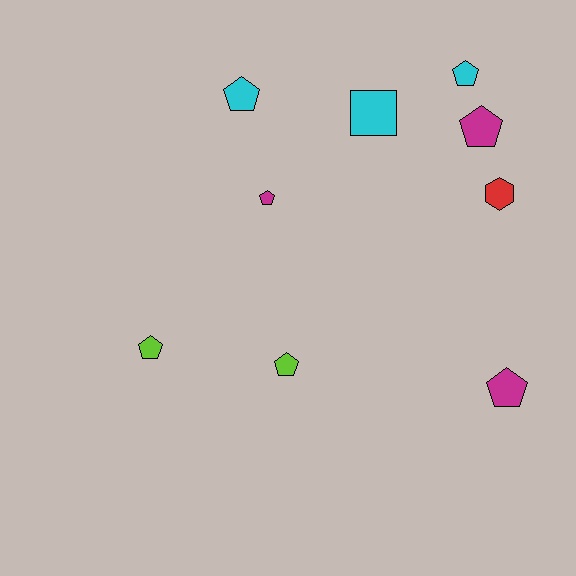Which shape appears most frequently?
Pentagon, with 7 objects.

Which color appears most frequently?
Magenta, with 3 objects.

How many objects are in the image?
There are 9 objects.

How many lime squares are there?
There are no lime squares.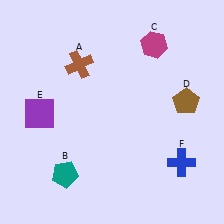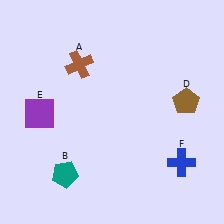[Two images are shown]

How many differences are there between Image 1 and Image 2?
There is 1 difference between the two images.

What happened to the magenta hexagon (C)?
The magenta hexagon (C) was removed in Image 2. It was in the top-right area of Image 1.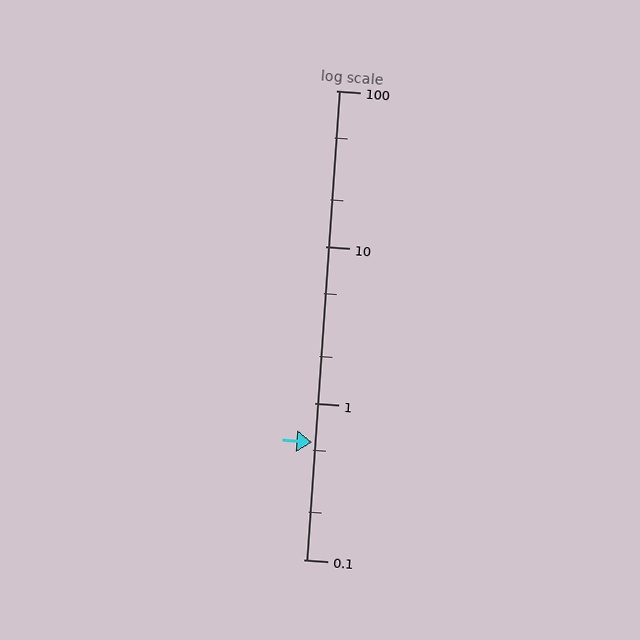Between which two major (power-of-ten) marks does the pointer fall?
The pointer is between 0.1 and 1.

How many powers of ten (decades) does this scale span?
The scale spans 3 decades, from 0.1 to 100.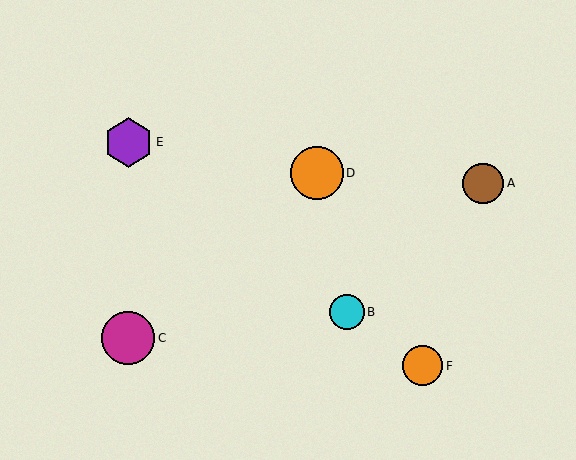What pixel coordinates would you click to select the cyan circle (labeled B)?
Click at (347, 312) to select the cyan circle B.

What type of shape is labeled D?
Shape D is an orange circle.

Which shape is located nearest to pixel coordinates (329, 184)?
The orange circle (labeled D) at (317, 173) is nearest to that location.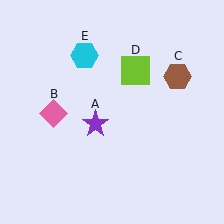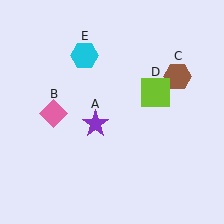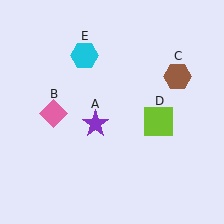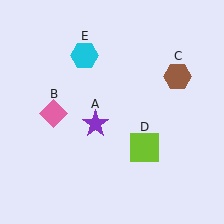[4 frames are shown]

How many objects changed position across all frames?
1 object changed position: lime square (object D).